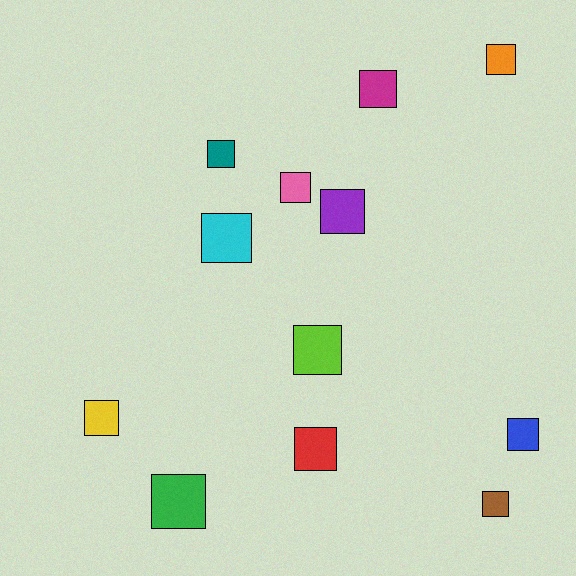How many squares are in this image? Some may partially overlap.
There are 12 squares.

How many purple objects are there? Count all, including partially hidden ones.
There is 1 purple object.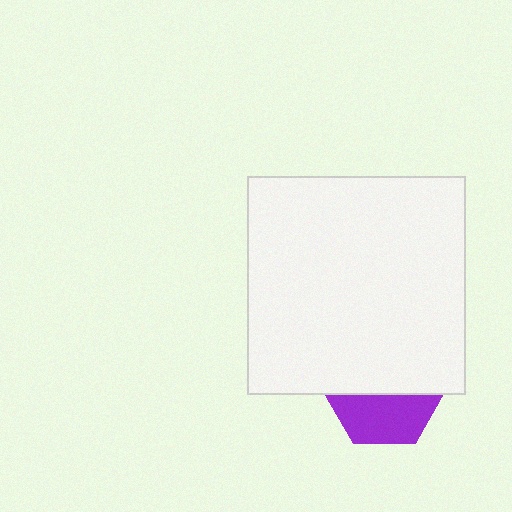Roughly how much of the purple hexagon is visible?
A small part of it is visible (roughly 43%).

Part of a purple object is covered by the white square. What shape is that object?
It is a hexagon.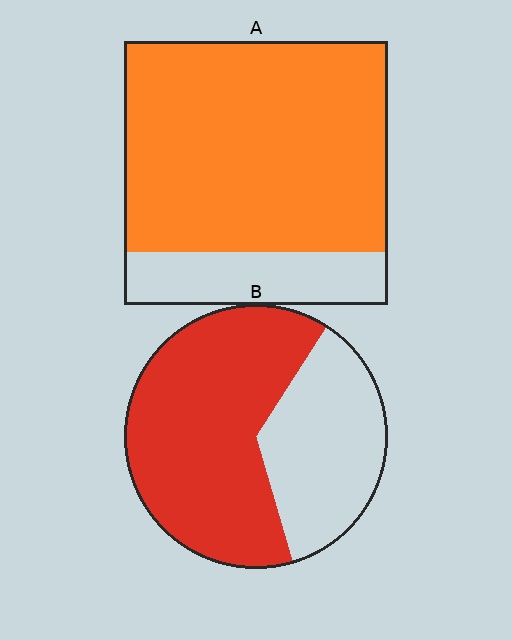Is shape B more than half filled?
Yes.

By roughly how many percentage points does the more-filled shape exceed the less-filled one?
By roughly 15 percentage points (A over B).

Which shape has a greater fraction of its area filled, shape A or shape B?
Shape A.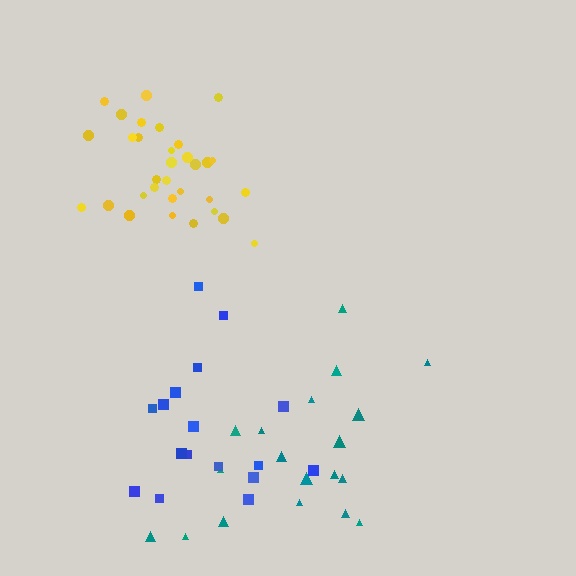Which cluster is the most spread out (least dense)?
Teal.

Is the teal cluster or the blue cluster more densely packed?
Blue.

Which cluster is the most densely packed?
Yellow.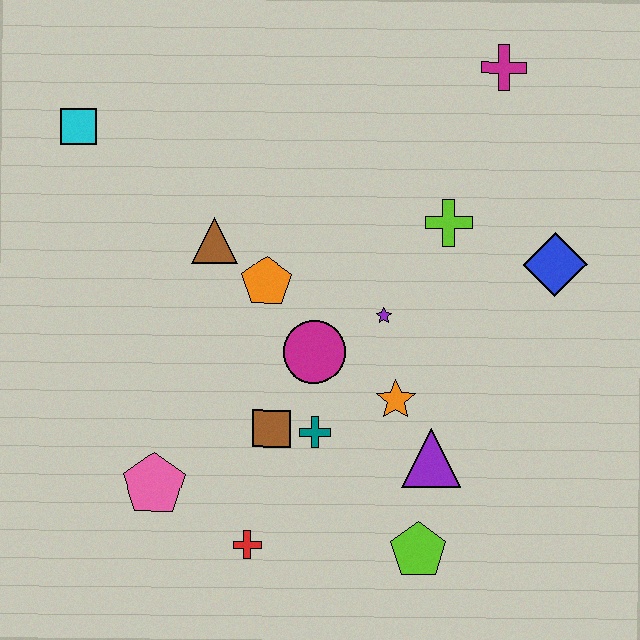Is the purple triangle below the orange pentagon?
Yes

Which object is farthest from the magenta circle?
The magenta cross is farthest from the magenta circle.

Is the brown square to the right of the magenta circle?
No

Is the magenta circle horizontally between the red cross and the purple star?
Yes